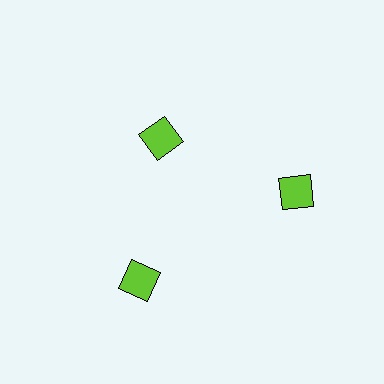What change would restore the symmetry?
The symmetry would be restored by moving it outward, back onto the ring so that all 3 diamonds sit at equal angles and equal distance from the center.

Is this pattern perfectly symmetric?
No. The 3 lime diamonds are arranged in a ring, but one element near the 11 o'clock position is pulled inward toward the center, breaking the 3-fold rotational symmetry.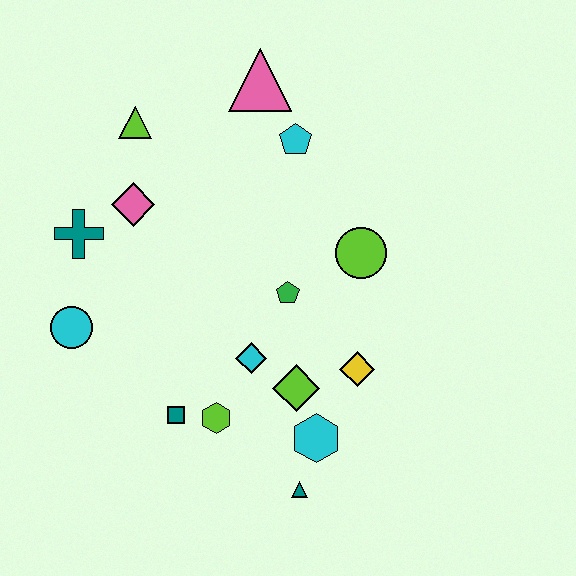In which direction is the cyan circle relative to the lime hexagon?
The cyan circle is to the left of the lime hexagon.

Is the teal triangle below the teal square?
Yes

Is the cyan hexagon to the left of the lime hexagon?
No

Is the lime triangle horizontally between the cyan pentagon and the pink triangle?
No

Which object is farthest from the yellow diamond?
The lime triangle is farthest from the yellow diamond.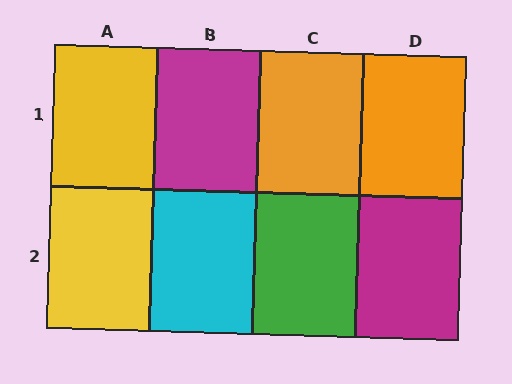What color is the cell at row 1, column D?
Orange.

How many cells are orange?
2 cells are orange.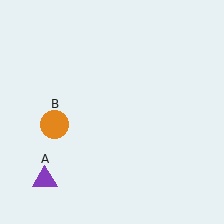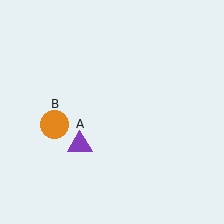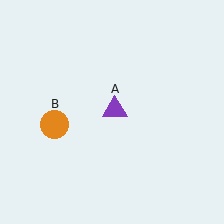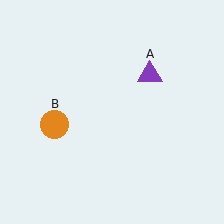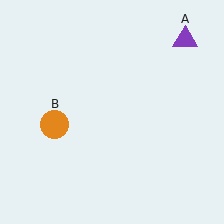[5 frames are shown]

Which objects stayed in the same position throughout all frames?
Orange circle (object B) remained stationary.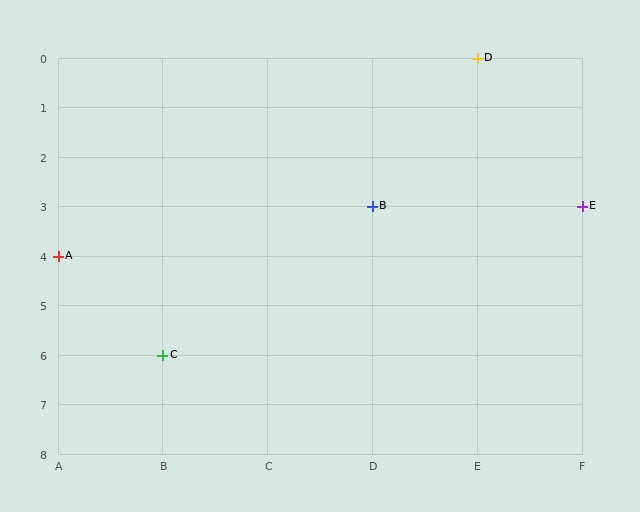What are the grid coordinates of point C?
Point C is at grid coordinates (B, 6).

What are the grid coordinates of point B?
Point B is at grid coordinates (D, 3).